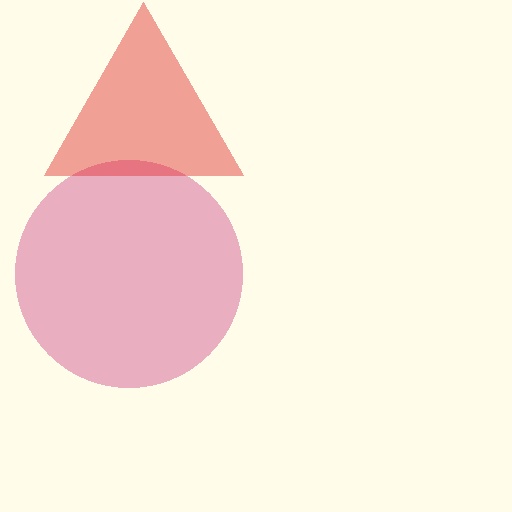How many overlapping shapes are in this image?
There are 2 overlapping shapes in the image.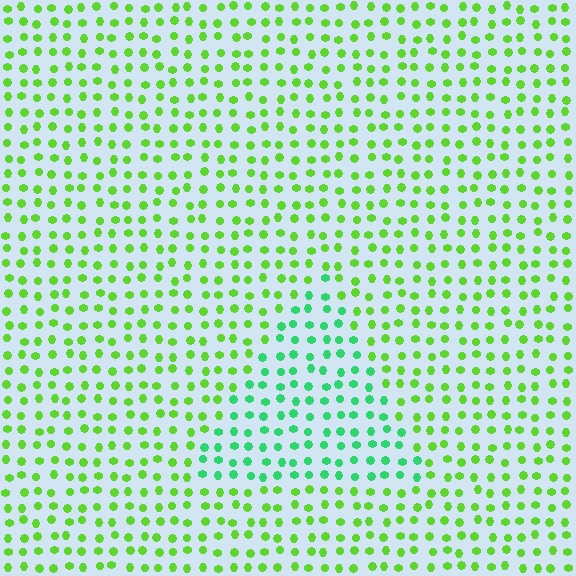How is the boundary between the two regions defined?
The boundary is defined purely by a slight shift in hue (about 40 degrees). Spacing, size, and orientation are identical on both sides.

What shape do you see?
I see a triangle.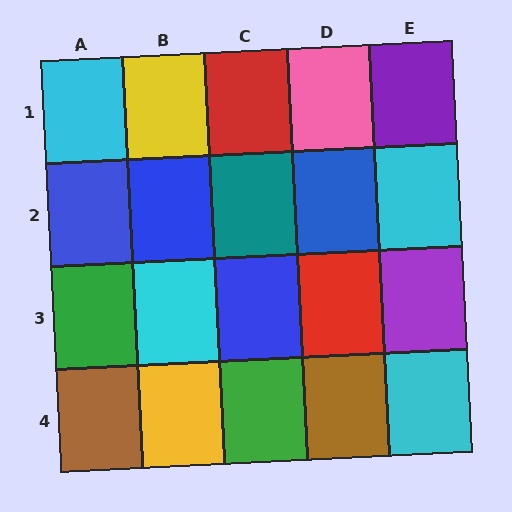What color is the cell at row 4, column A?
Brown.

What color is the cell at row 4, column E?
Cyan.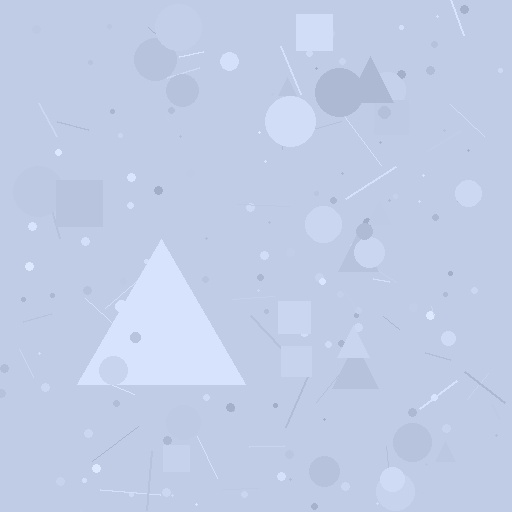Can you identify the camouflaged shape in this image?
The camouflaged shape is a triangle.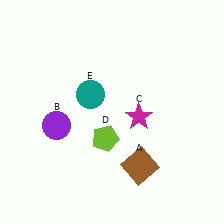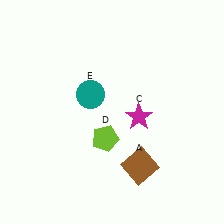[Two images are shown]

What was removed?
The purple circle (B) was removed in Image 2.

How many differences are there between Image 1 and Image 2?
There is 1 difference between the two images.